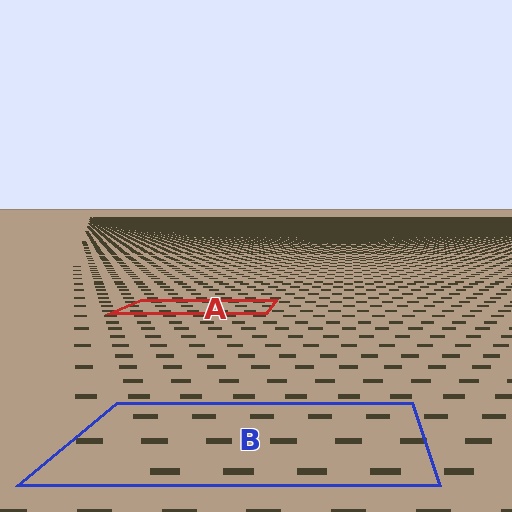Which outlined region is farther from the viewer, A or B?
Region A is farther from the viewer — the texture elements inside it appear smaller and more densely packed.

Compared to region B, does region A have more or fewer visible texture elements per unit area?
Region A has more texture elements per unit area — they are packed more densely because it is farther away.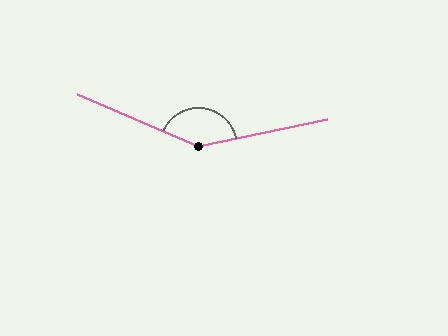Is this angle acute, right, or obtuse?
It is obtuse.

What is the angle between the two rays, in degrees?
Approximately 145 degrees.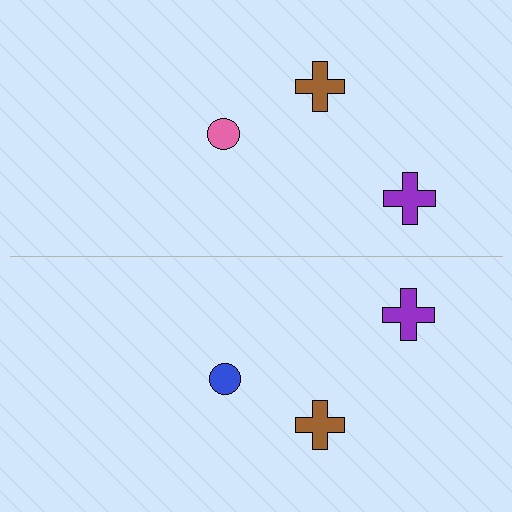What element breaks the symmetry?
The blue circle on the bottom side breaks the symmetry — its mirror counterpart is pink.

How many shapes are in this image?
There are 6 shapes in this image.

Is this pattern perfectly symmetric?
No, the pattern is not perfectly symmetric. The blue circle on the bottom side breaks the symmetry — its mirror counterpart is pink.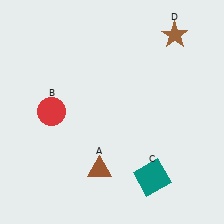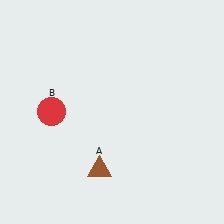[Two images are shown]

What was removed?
The brown star (D), the teal square (C) were removed in Image 2.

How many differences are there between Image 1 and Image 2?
There are 2 differences between the two images.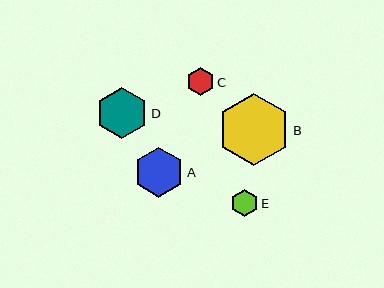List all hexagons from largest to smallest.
From largest to smallest: B, D, A, E, C.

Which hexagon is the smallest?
Hexagon C is the smallest with a size of approximately 27 pixels.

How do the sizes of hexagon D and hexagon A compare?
Hexagon D and hexagon A are approximately the same size.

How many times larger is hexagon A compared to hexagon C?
Hexagon A is approximately 1.8 times the size of hexagon C.